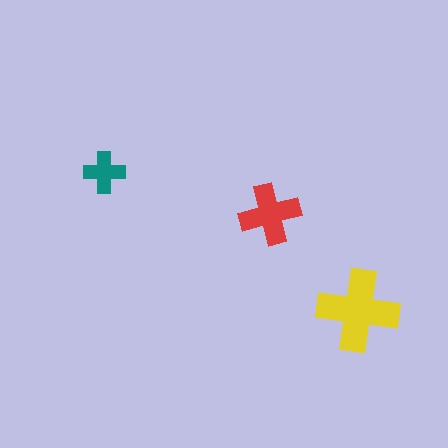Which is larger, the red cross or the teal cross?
The red one.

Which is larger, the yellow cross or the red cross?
The yellow one.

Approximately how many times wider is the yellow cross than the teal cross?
About 2 times wider.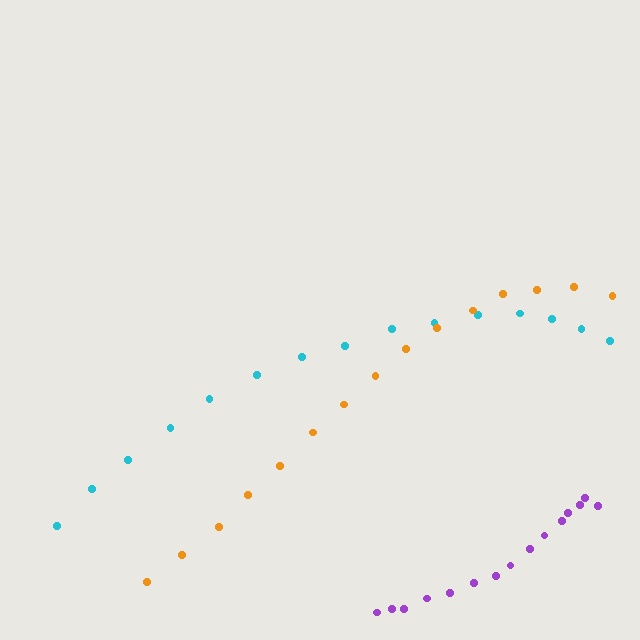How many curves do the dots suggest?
There are 3 distinct paths.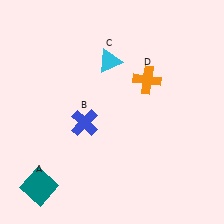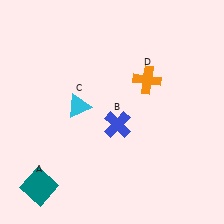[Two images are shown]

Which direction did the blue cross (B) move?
The blue cross (B) moved right.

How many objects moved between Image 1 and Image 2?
2 objects moved between the two images.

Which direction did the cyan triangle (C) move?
The cyan triangle (C) moved down.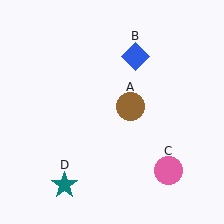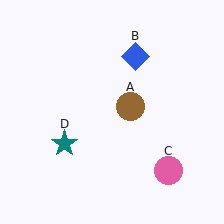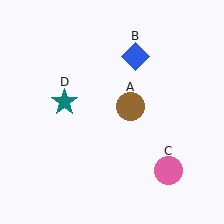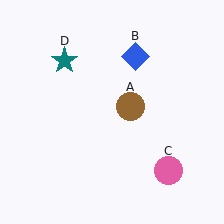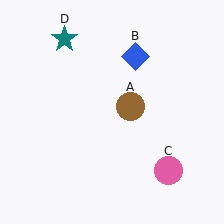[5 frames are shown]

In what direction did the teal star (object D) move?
The teal star (object D) moved up.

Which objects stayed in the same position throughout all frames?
Brown circle (object A) and blue diamond (object B) and pink circle (object C) remained stationary.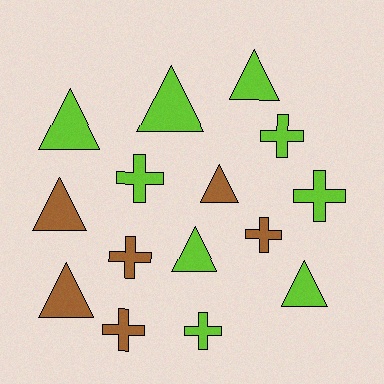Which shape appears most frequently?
Triangle, with 8 objects.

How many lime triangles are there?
There are 5 lime triangles.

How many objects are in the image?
There are 15 objects.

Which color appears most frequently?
Lime, with 9 objects.